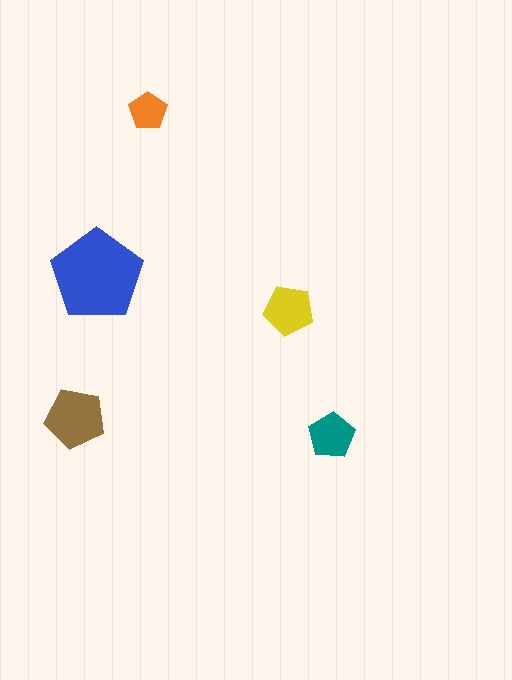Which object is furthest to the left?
The brown pentagon is leftmost.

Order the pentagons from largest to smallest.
the blue one, the brown one, the yellow one, the teal one, the orange one.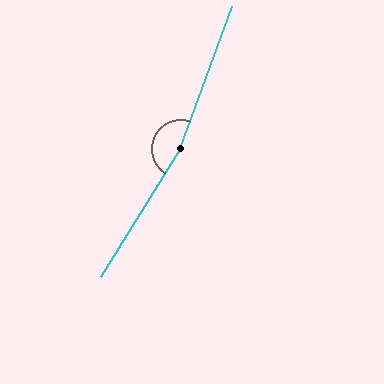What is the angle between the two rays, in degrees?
Approximately 168 degrees.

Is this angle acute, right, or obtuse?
It is obtuse.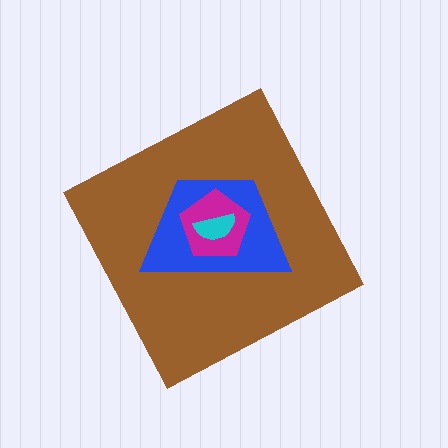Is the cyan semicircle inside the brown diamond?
Yes.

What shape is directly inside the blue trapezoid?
The magenta pentagon.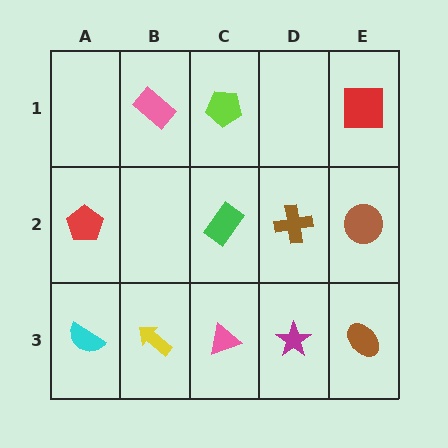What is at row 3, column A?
A cyan semicircle.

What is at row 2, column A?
A red pentagon.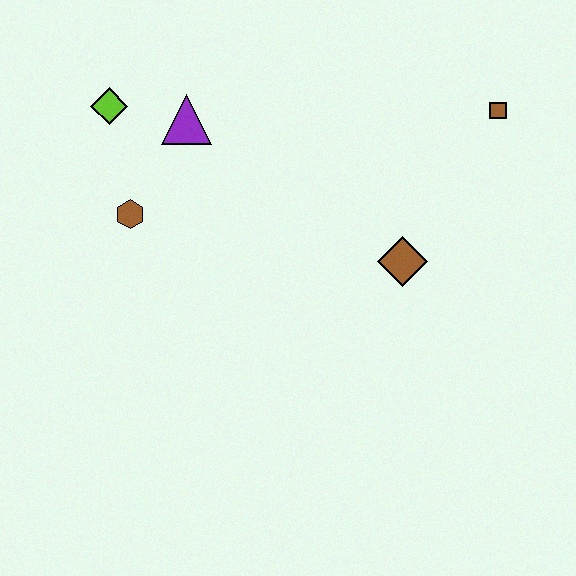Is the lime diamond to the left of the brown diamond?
Yes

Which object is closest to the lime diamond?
The purple triangle is closest to the lime diamond.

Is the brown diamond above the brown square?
No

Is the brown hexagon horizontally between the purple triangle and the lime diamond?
Yes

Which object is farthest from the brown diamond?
The lime diamond is farthest from the brown diamond.